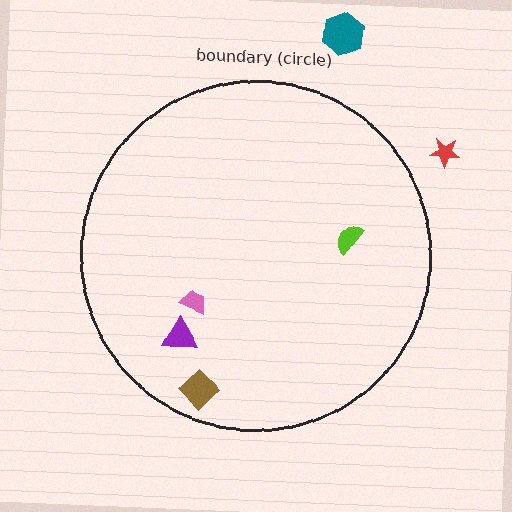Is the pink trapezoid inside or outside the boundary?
Inside.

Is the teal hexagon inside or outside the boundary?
Outside.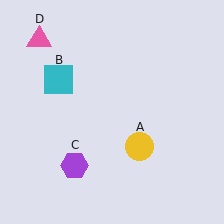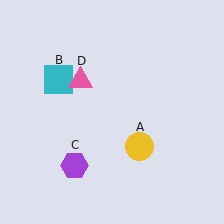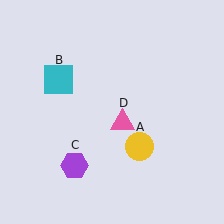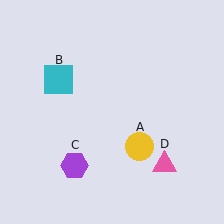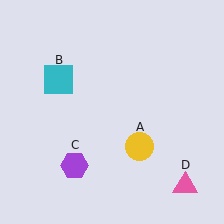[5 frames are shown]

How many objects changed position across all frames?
1 object changed position: pink triangle (object D).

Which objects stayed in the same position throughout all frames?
Yellow circle (object A) and cyan square (object B) and purple hexagon (object C) remained stationary.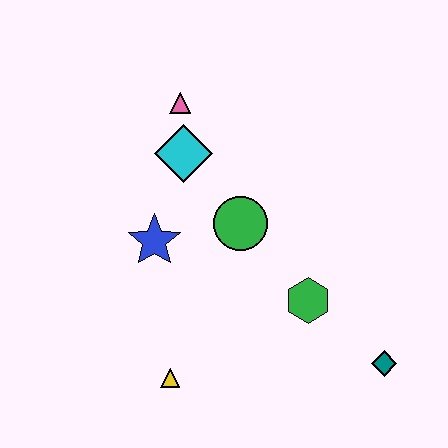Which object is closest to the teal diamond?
The green hexagon is closest to the teal diamond.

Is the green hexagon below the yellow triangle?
No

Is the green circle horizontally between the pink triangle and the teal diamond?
Yes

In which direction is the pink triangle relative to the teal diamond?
The pink triangle is above the teal diamond.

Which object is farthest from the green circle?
The teal diamond is farthest from the green circle.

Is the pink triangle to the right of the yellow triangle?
Yes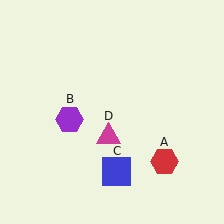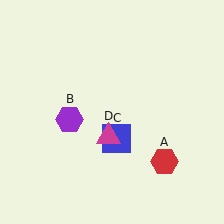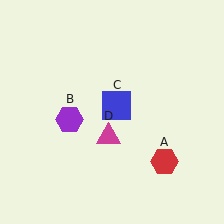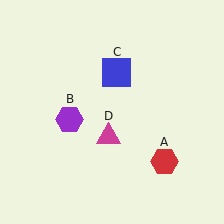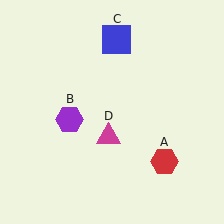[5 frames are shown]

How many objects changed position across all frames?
1 object changed position: blue square (object C).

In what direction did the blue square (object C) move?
The blue square (object C) moved up.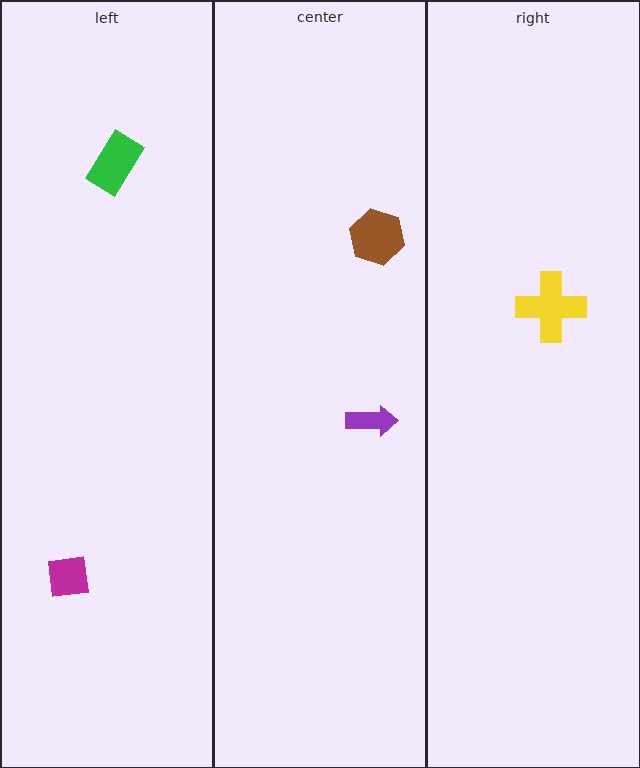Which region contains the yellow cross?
The right region.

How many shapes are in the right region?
1.